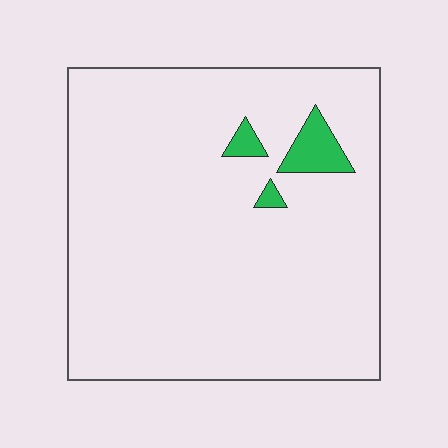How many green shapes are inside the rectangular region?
3.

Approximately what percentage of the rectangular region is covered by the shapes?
Approximately 5%.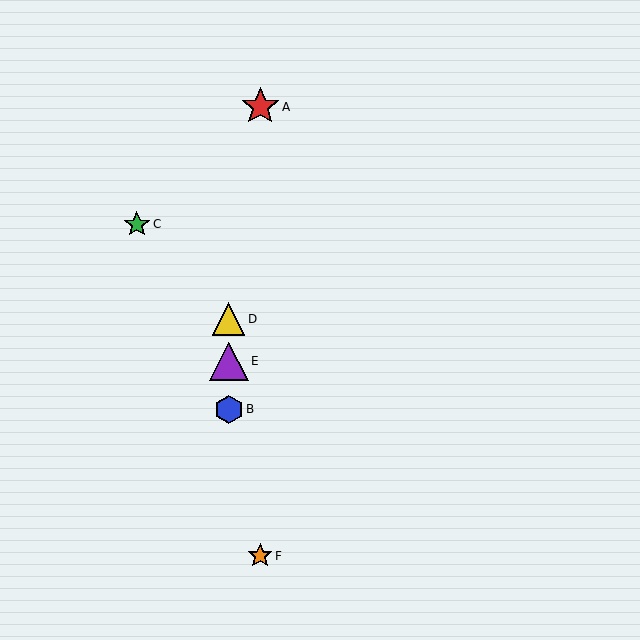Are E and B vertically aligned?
Yes, both are at x≈229.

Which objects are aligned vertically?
Objects B, D, E are aligned vertically.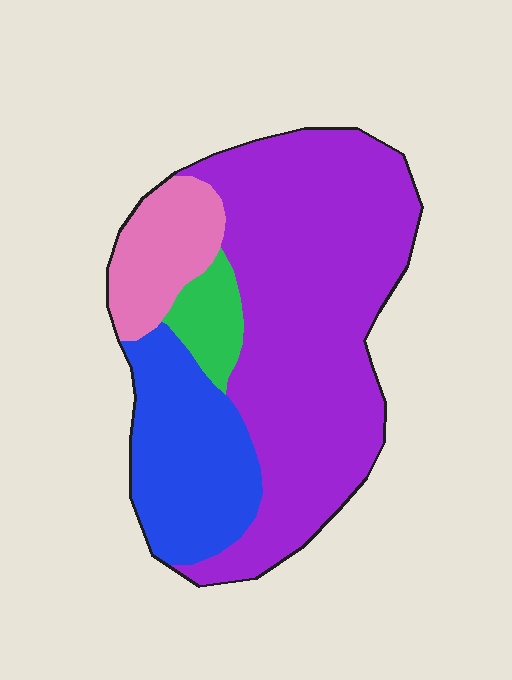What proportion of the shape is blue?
Blue takes up between a sixth and a third of the shape.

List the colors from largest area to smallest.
From largest to smallest: purple, blue, pink, green.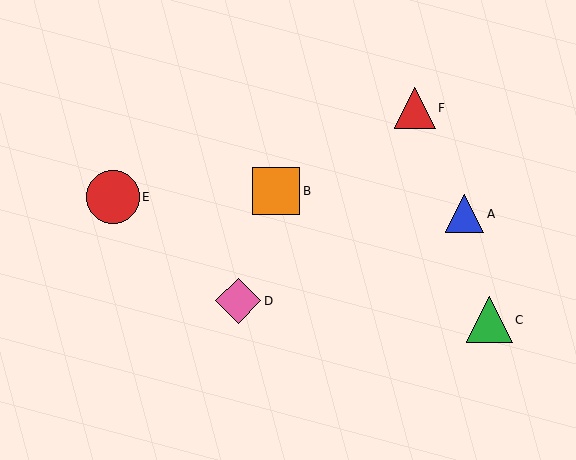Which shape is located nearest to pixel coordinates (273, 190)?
The orange square (labeled B) at (276, 191) is nearest to that location.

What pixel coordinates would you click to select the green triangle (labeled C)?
Click at (489, 320) to select the green triangle C.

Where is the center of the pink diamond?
The center of the pink diamond is at (238, 301).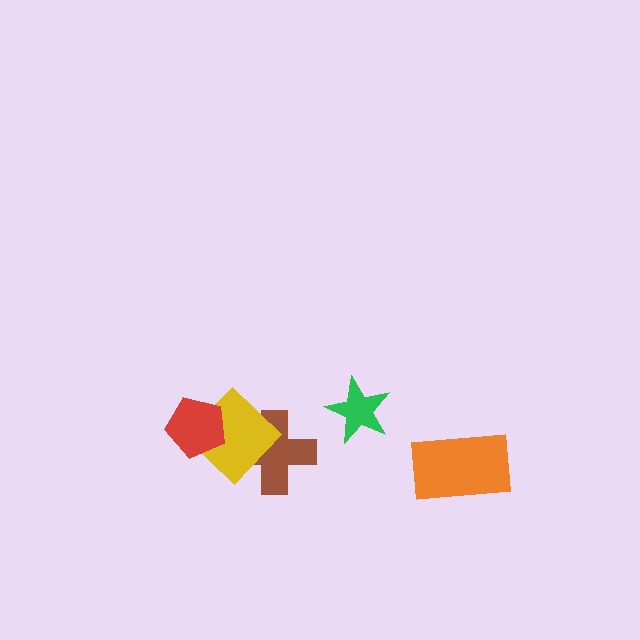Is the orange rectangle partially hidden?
No, no other shape covers it.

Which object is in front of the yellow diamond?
The red pentagon is in front of the yellow diamond.